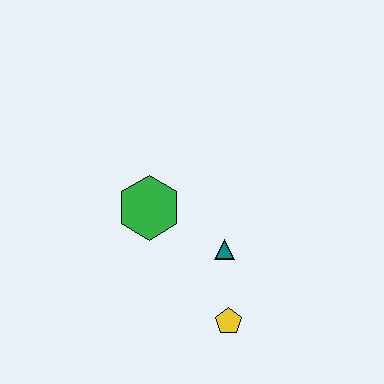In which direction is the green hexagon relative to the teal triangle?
The green hexagon is to the left of the teal triangle.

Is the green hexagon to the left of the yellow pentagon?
Yes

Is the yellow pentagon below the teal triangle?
Yes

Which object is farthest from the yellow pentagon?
The green hexagon is farthest from the yellow pentagon.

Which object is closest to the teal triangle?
The yellow pentagon is closest to the teal triangle.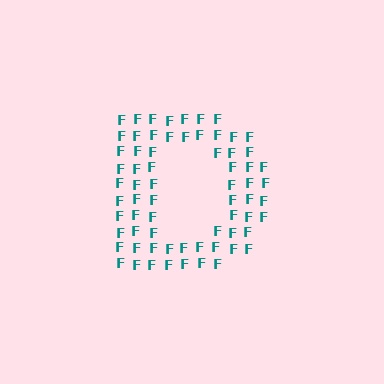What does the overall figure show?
The overall figure shows the letter D.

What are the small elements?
The small elements are letter F's.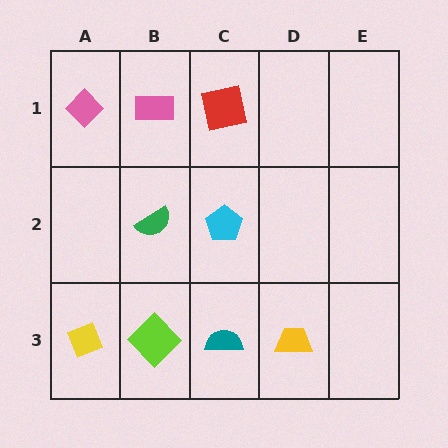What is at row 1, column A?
A pink diamond.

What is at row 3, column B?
A lime diamond.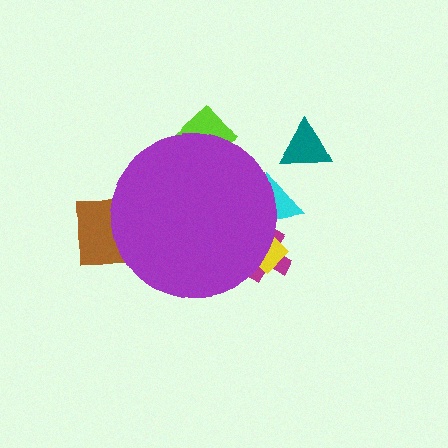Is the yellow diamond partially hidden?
Yes, the yellow diamond is partially hidden behind the purple circle.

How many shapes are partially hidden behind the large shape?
5 shapes are partially hidden.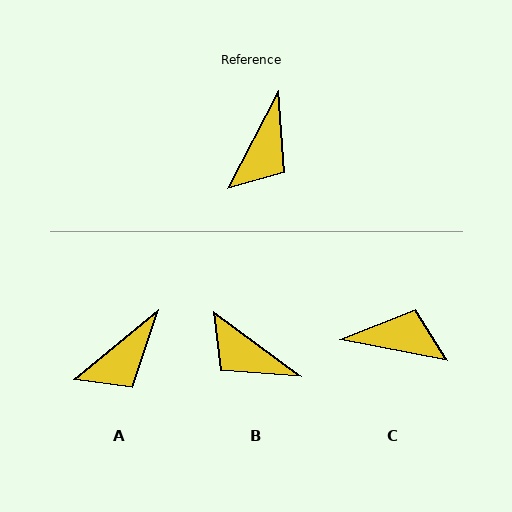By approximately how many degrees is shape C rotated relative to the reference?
Approximately 107 degrees counter-clockwise.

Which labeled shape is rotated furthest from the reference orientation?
C, about 107 degrees away.